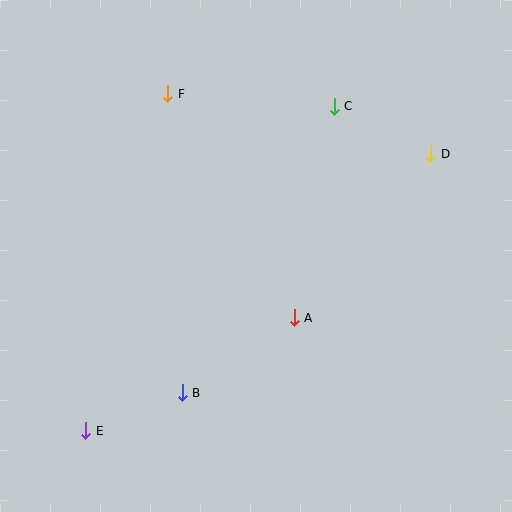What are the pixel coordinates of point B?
Point B is at (182, 393).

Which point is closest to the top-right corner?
Point D is closest to the top-right corner.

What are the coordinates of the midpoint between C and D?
The midpoint between C and D is at (382, 130).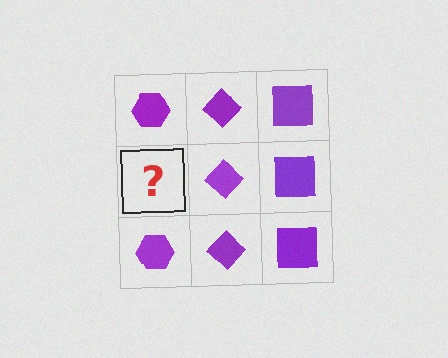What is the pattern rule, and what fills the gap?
The rule is that each column has a consistent shape. The gap should be filled with a purple hexagon.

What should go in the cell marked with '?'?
The missing cell should contain a purple hexagon.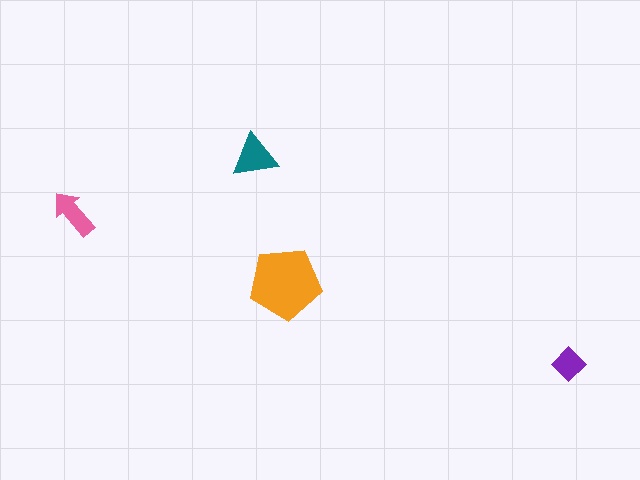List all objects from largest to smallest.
The orange pentagon, the teal triangle, the pink arrow, the purple diamond.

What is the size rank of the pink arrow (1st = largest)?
3rd.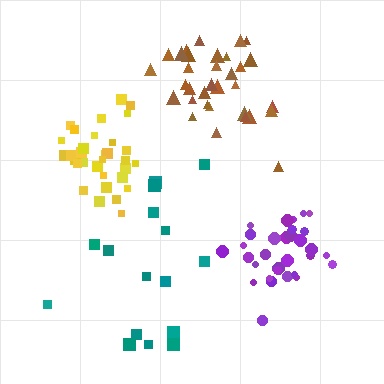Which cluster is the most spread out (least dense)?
Teal.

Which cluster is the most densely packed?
Yellow.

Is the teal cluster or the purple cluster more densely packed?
Purple.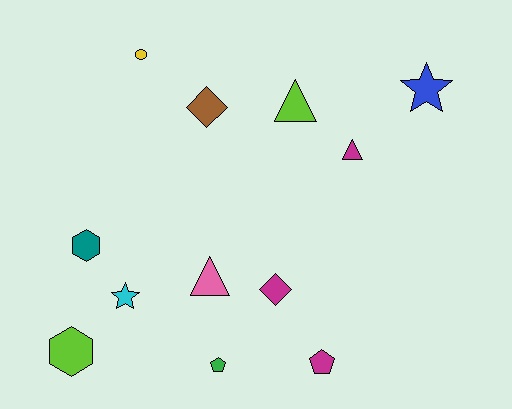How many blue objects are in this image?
There is 1 blue object.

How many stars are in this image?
There are 2 stars.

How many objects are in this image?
There are 12 objects.